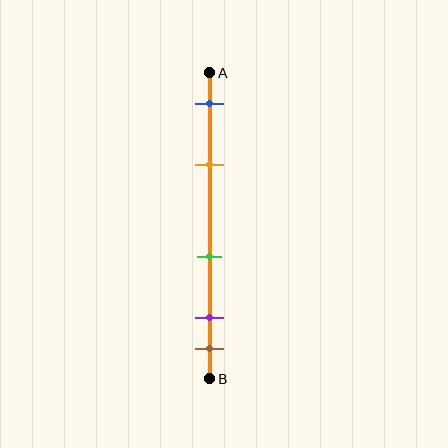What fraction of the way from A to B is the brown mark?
The brown mark is approximately 90% (0.9) of the way from A to B.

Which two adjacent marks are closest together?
The purple and brown marks are the closest adjacent pair.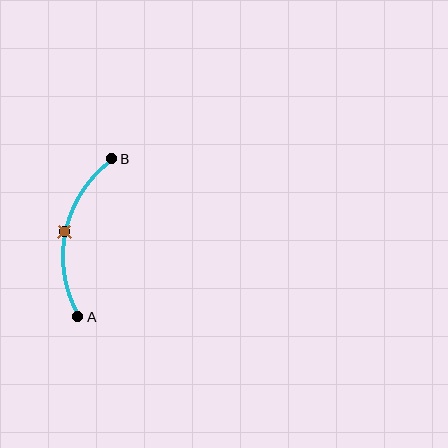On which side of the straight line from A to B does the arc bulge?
The arc bulges to the left of the straight line connecting A and B.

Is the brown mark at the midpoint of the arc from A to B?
Yes. The brown mark lies on the arc at equal arc-length from both A and B — it is the arc midpoint.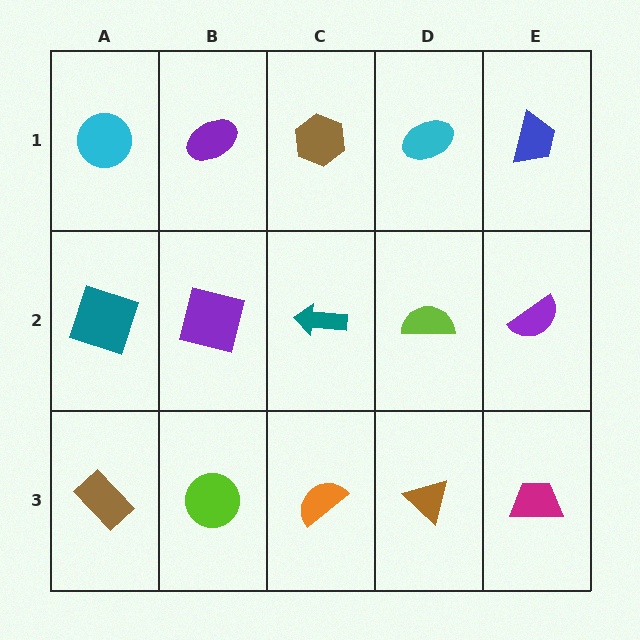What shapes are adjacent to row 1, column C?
A teal arrow (row 2, column C), a purple ellipse (row 1, column B), a cyan ellipse (row 1, column D).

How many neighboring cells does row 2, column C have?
4.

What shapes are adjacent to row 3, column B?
A purple square (row 2, column B), a brown rectangle (row 3, column A), an orange semicircle (row 3, column C).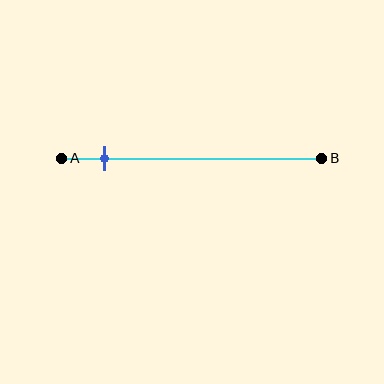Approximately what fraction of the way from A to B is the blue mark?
The blue mark is approximately 15% of the way from A to B.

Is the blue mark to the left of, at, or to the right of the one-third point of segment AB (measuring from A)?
The blue mark is to the left of the one-third point of segment AB.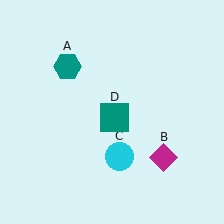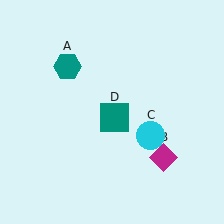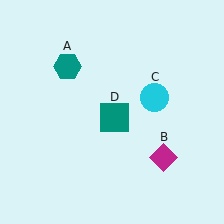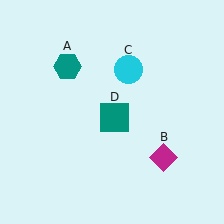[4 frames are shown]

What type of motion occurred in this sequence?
The cyan circle (object C) rotated counterclockwise around the center of the scene.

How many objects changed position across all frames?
1 object changed position: cyan circle (object C).